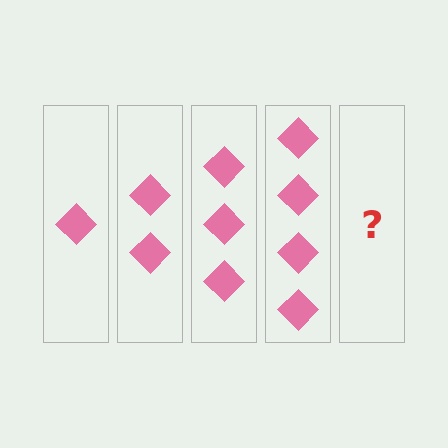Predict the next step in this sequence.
The next step is 5 diamonds.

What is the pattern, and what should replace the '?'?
The pattern is that each step adds one more diamond. The '?' should be 5 diamonds.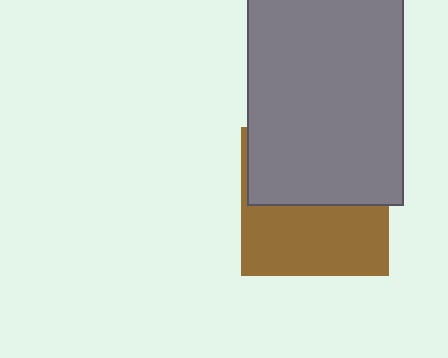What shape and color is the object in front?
The object in front is a gray rectangle.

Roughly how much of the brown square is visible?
About half of it is visible (roughly 49%).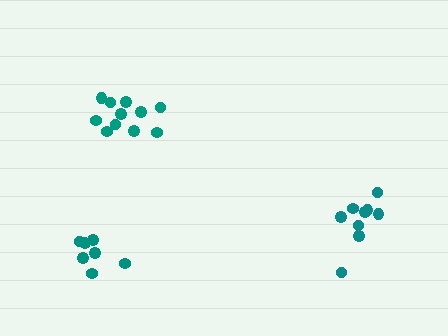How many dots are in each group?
Group 1: 11 dots, Group 2: 7 dots, Group 3: 9 dots (27 total).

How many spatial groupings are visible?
There are 3 spatial groupings.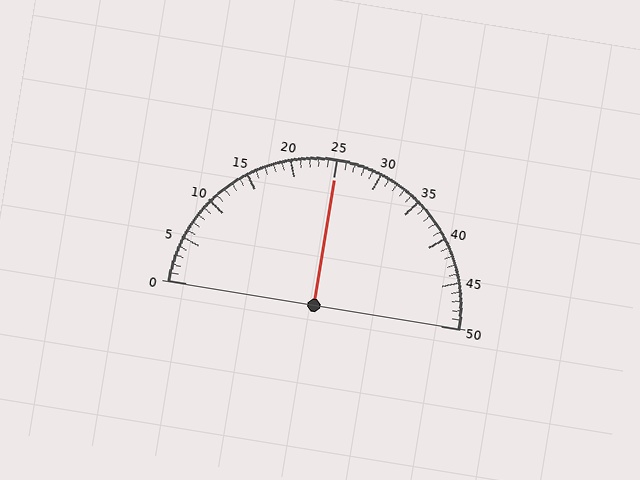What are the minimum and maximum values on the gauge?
The gauge ranges from 0 to 50.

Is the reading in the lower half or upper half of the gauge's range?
The reading is in the upper half of the range (0 to 50).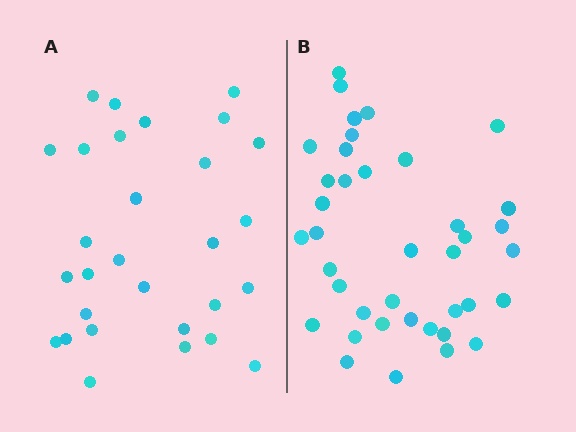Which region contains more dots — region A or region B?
Region B (the right region) has more dots.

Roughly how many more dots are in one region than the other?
Region B has roughly 10 or so more dots than region A.